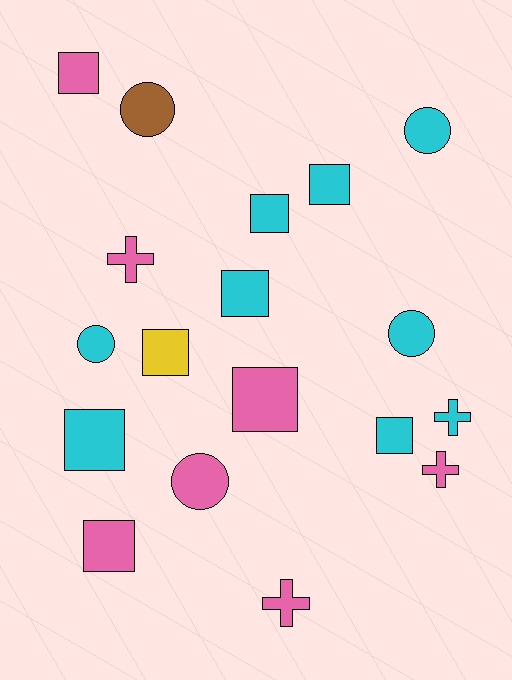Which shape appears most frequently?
Square, with 9 objects.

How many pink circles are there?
There is 1 pink circle.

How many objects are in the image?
There are 18 objects.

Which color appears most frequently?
Cyan, with 9 objects.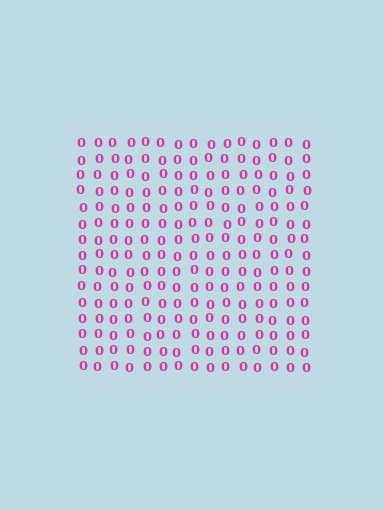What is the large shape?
The large shape is a square.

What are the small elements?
The small elements are digit 0's.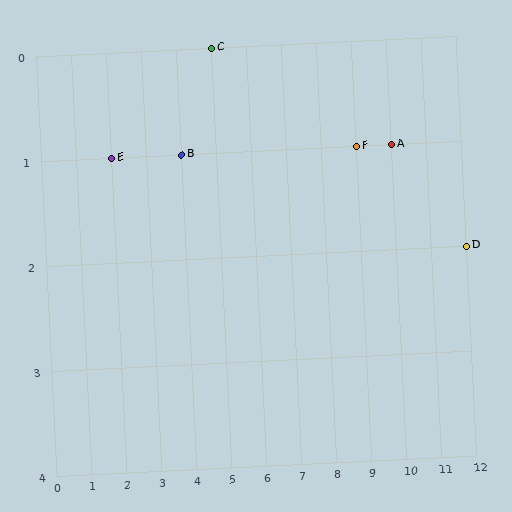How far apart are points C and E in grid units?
Points C and E are 3 columns and 1 row apart (about 3.2 grid units diagonally).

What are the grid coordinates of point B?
Point B is at grid coordinates (4, 1).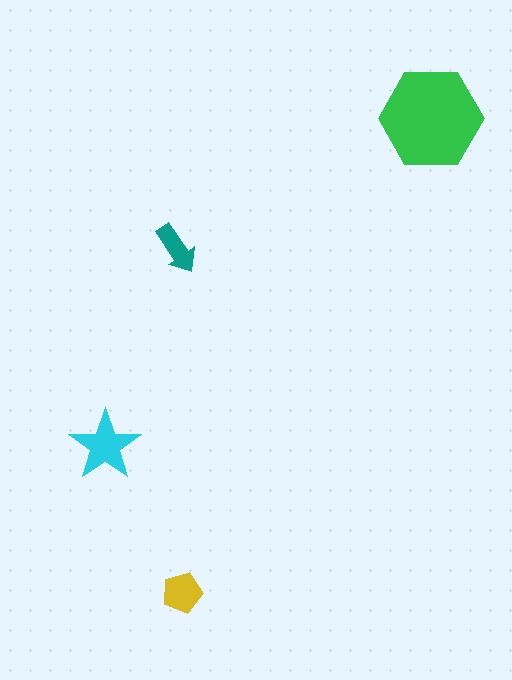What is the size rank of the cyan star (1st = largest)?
2nd.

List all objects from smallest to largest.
The teal arrow, the yellow pentagon, the cyan star, the green hexagon.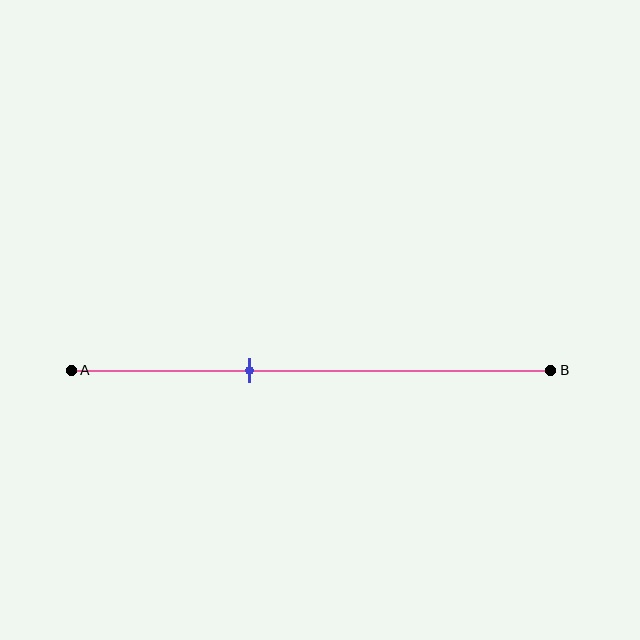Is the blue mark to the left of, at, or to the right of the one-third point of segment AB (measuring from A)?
The blue mark is to the right of the one-third point of segment AB.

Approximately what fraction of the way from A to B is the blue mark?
The blue mark is approximately 35% of the way from A to B.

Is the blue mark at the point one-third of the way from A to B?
No, the mark is at about 35% from A, not at the 33% one-third point.